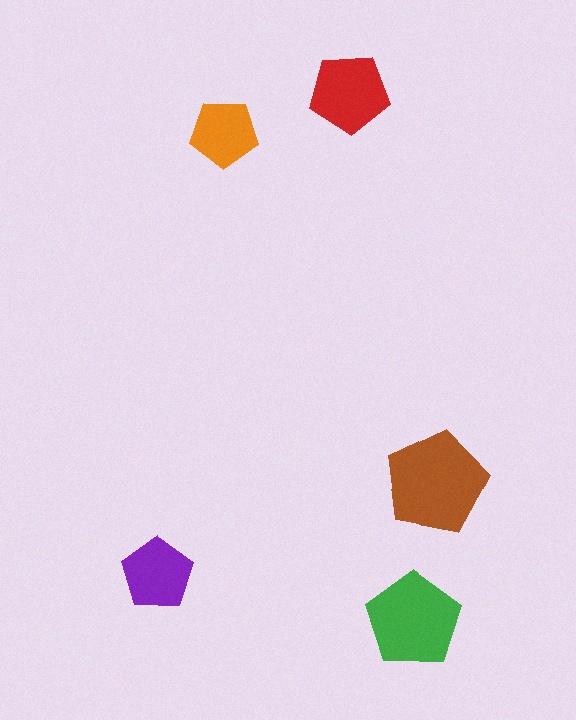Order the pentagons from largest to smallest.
the brown one, the green one, the red one, the purple one, the orange one.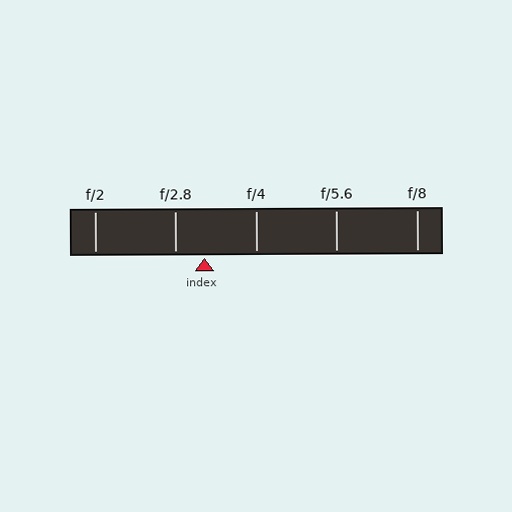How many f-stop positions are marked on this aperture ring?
There are 5 f-stop positions marked.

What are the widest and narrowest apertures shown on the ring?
The widest aperture shown is f/2 and the narrowest is f/8.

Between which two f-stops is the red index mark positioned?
The index mark is between f/2.8 and f/4.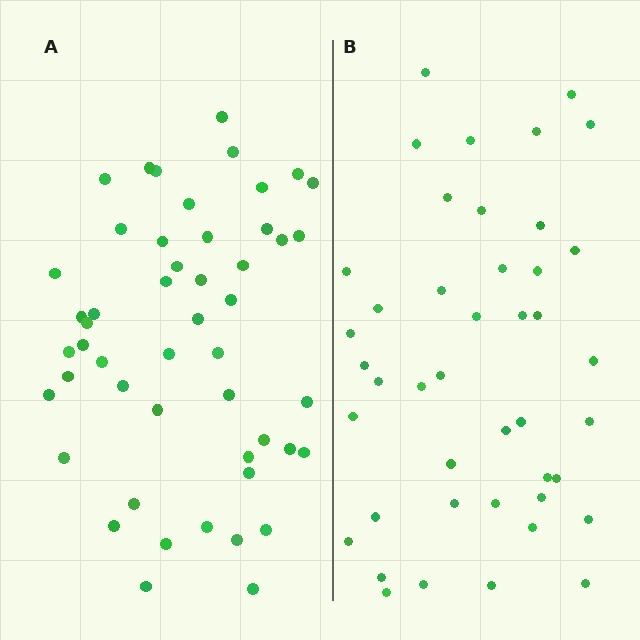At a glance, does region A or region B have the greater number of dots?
Region A (the left region) has more dots.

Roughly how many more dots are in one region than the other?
Region A has roughly 8 or so more dots than region B.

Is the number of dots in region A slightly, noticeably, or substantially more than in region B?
Region A has only slightly more — the two regions are fairly close. The ratio is roughly 1.2 to 1.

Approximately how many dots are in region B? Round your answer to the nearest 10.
About 40 dots. (The exact count is 43, which rounds to 40.)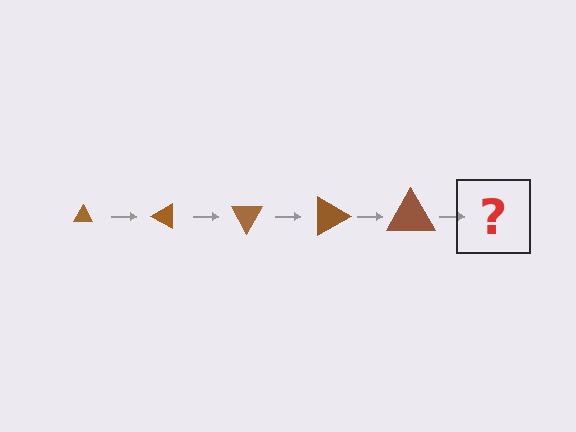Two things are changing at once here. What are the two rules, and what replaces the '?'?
The two rules are that the triangle grows larger each step and it rotates 30 degrees each step. The '?' should be a triangle, larger than the previous one and rotated 150 degrees from the start.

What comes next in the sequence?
The next element should be a triangle, larger than the previous one and rotated 150 degrees from the start.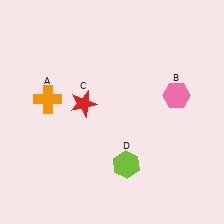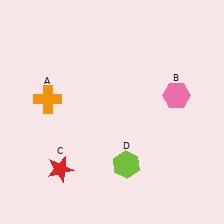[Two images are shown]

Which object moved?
The red star (C) moved down.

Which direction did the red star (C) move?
The red star (C) moved down.